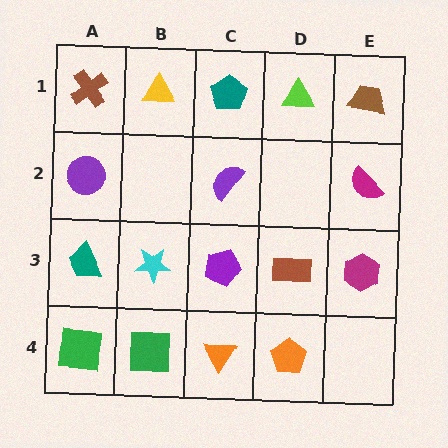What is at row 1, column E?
A brown trapezoid.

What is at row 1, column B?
A yellow triangle.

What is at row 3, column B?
A cyan star.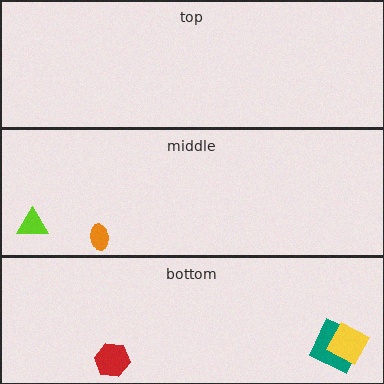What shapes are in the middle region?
The orange ellipse, the lime triangle.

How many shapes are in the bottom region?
3.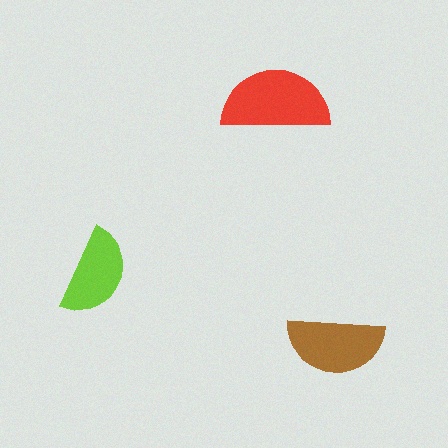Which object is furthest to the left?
The lime semicircle is leftmost.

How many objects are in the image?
There are 3 objects in the image.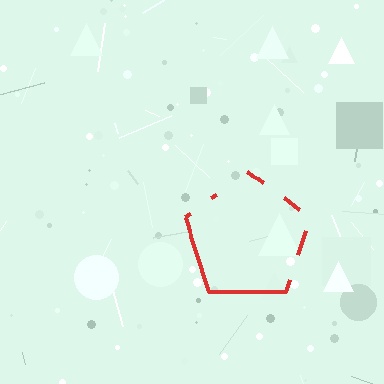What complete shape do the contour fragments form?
The contour fragments form a pentagon.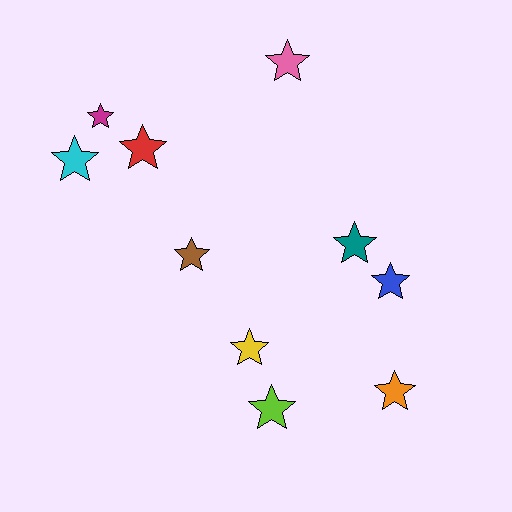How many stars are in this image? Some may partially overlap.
There are 10 stars.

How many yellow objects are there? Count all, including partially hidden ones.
There is 1 yellow object.